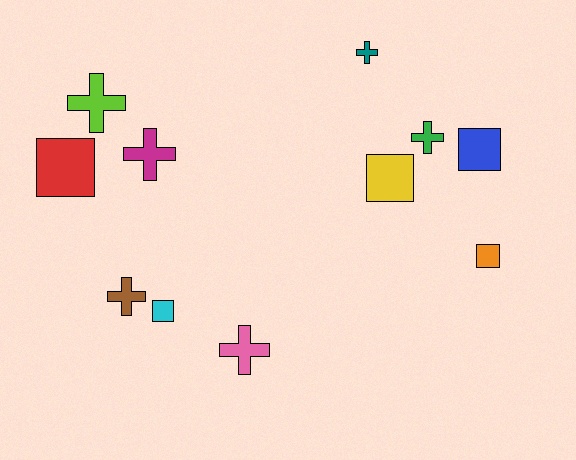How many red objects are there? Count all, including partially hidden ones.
There is 1 red object.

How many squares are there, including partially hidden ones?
There are 5 squares.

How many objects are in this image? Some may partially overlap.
There are 11 objects.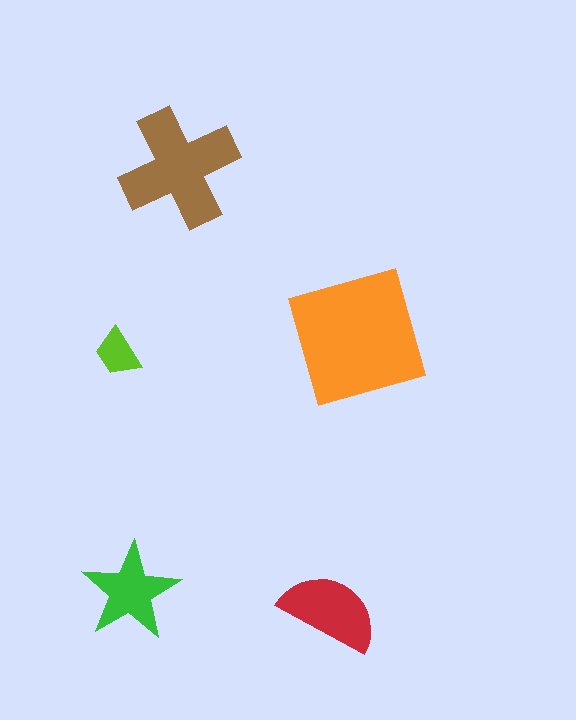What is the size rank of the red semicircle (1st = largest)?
3rd.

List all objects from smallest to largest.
The lime trapezoid, the green star, the red semicircle, the brown cross, the orange square.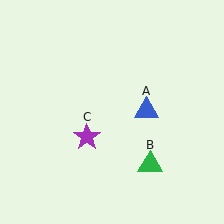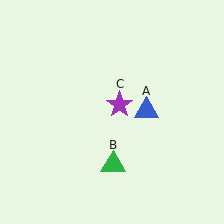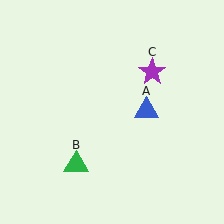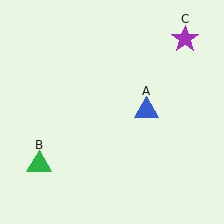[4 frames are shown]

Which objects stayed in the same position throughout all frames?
Blue triangle (object A) remained stationary.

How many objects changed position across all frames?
2 objects changed position: green triangle (object B), purple star (object C).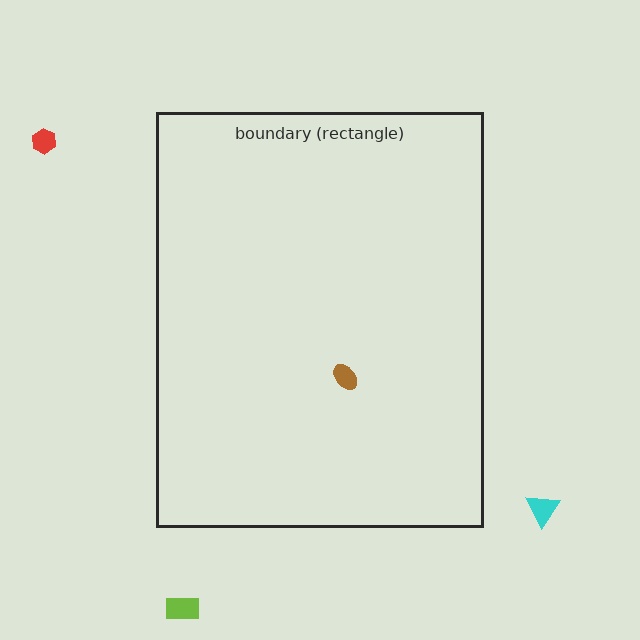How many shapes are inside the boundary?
1 inside, 3 outside.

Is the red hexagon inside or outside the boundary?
Outside.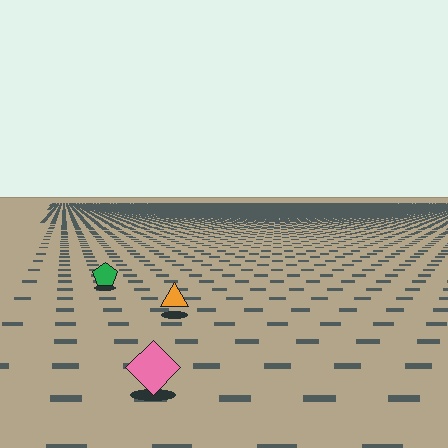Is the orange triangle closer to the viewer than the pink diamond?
No. The pink diamond is closer — you can tell from the texture gradient: the ground texture is coarser near it.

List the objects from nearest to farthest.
From nearest to farthest: the pink diamond, the orange triangle, the green pentagon.